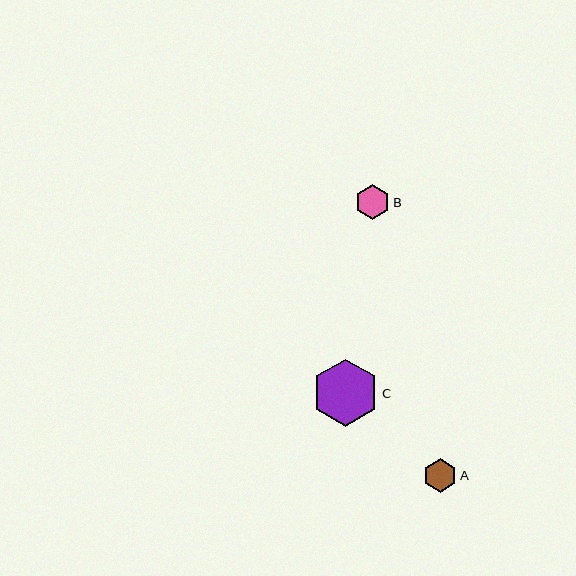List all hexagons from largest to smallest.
From largest to smallest: C, B, A.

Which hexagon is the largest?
Hexagon C is the largest with a size of approximately 67 pixels.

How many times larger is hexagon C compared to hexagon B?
Hexagon C is approximately 1.9 times the size of hexagon B.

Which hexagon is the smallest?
Hexagon A is the smallest with a size of approximately 34 pixels.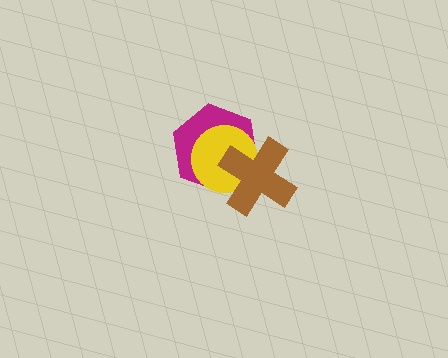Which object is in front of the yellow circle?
The brown cross is in front of the yellow circle.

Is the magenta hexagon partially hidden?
Yes, it is partially covered by another shape.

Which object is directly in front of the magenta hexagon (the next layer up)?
The yellow circle is directly in front of the magenta hexagon.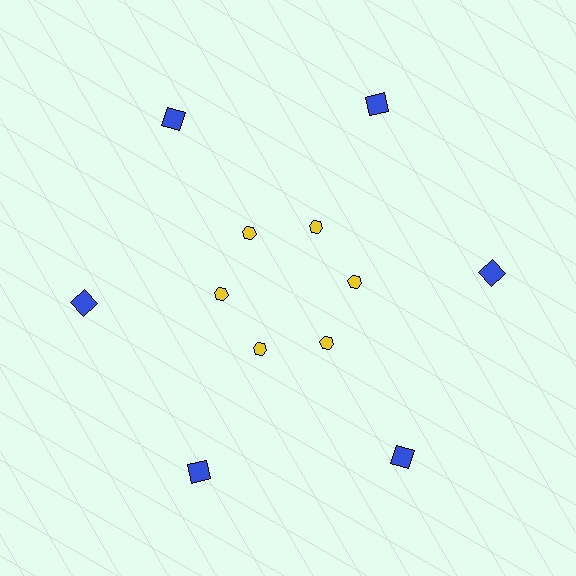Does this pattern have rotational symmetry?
Yes, this pattern has 6-fold rotational symmetry. It looks the same after rotating 60 degrees around the center.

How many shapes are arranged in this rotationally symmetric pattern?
There are 12 shapes, arranged in 6 groups of 2.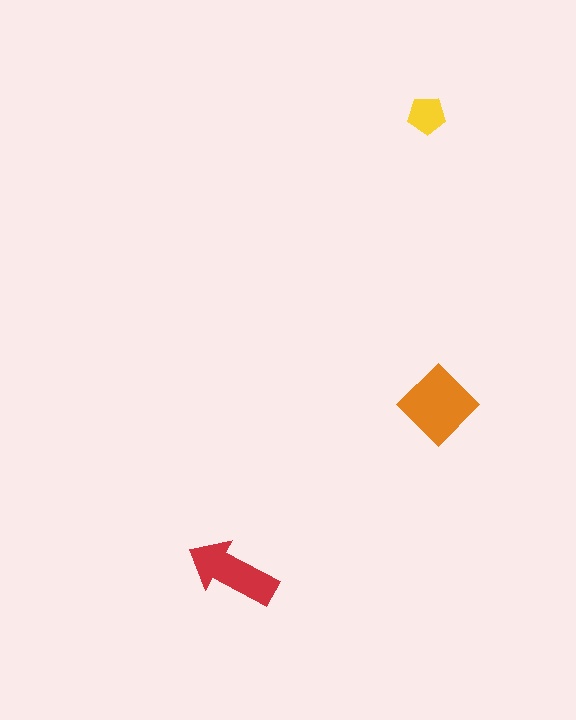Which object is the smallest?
The yellow pentagon.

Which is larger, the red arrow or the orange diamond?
The orange diamond.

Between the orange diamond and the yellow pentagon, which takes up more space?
The orange diamond.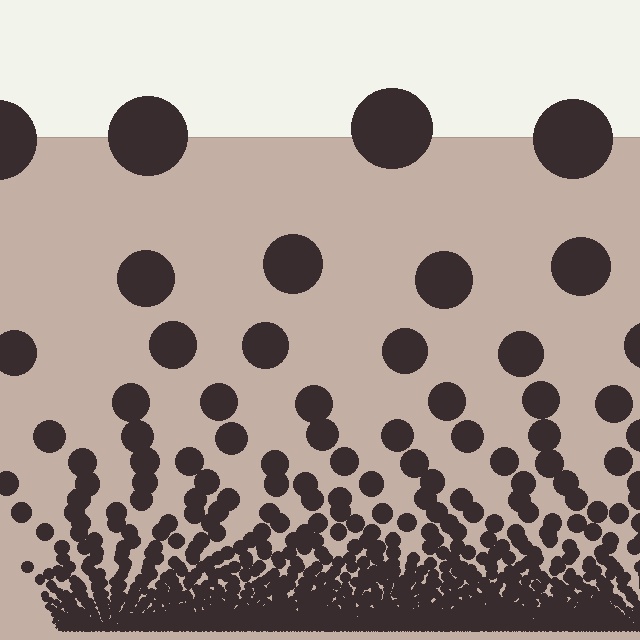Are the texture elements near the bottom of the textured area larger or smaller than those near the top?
Smaller. The gradient is inverted — elements near the bottom are smaller and denser.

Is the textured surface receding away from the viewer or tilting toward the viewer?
The surface appears to tilt toward the viewer. Texture elements get larger and sparser toward the top.